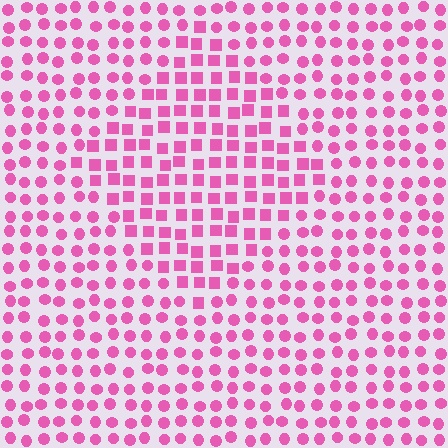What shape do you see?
I see a diamond.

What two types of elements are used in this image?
The image uses squares inside the diamond region and circles outside it.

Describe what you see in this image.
The image is filled with small pink elements arranged in a uniform grid. A diamond-shaped region contains squares, while the surrounding area contains circles. The boundary is defined purely by the change in element shape.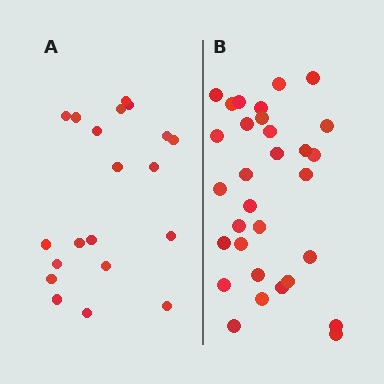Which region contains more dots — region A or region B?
Region B (the right region) has more dots.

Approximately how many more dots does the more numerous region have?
Region B has roughly 12 or so more dots than region A.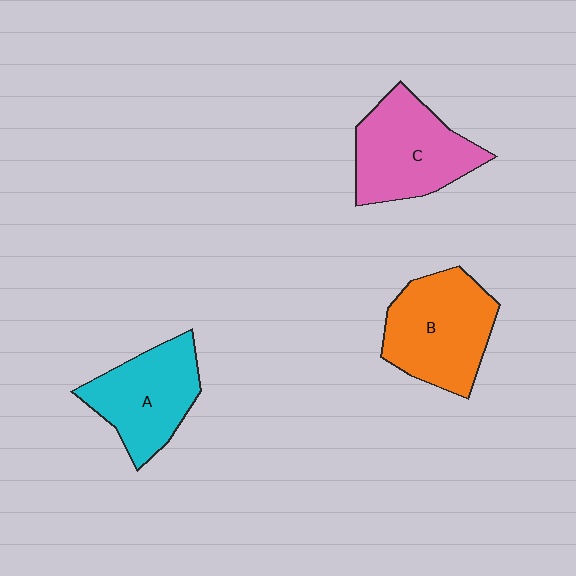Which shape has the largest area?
Shape B (orange).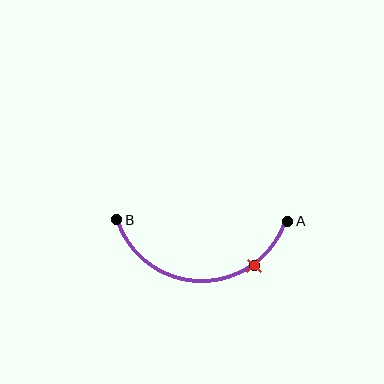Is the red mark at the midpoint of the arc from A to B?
No. The red mark lies on the arc but is closer to endpoint A. The arc midpoint would be at the point on the curve equidistant along the arc from both A and B.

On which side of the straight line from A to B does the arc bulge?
The arc bulges below the straight line connecting A and B.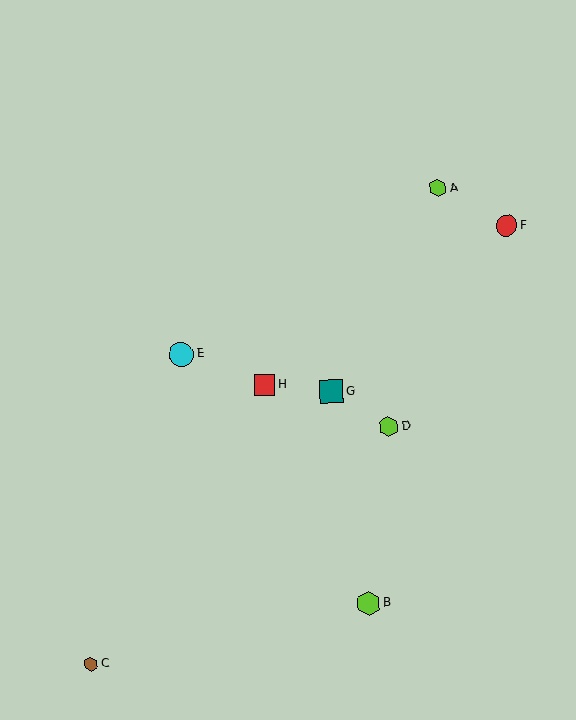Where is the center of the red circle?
The center of the red circle is at (506, 225).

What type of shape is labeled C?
Shape C is a brown hexagon.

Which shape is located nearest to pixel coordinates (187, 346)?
The cyan circle (labeled E) at (181, 354) is nearest to that location.